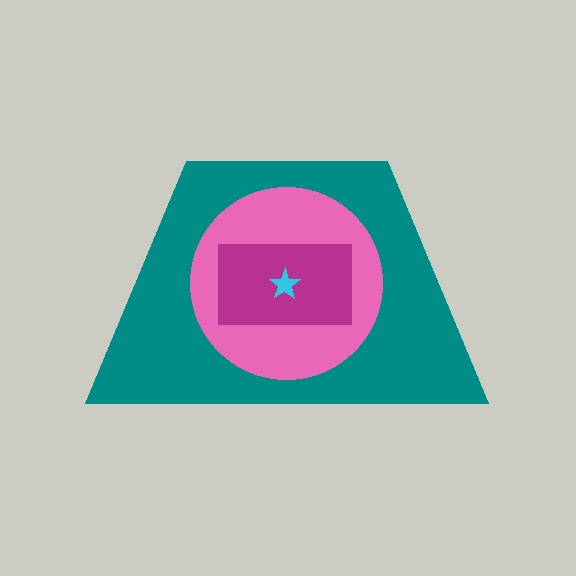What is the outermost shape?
The teal trapezoid.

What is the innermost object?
The cyan star.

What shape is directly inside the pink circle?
The magenta rectangle.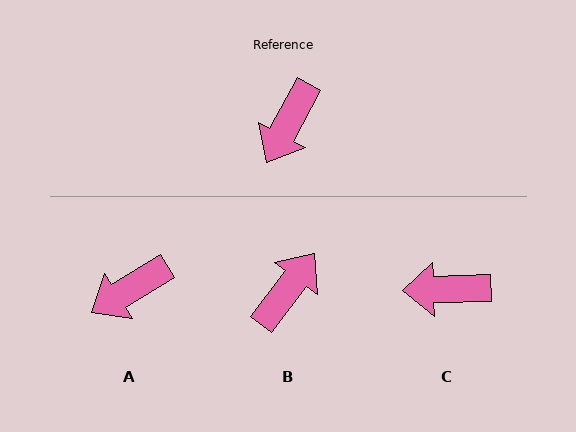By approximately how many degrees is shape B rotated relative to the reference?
Approximately 171 degrees counter-clockwise.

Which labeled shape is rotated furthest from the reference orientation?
B, about 171 degrees away.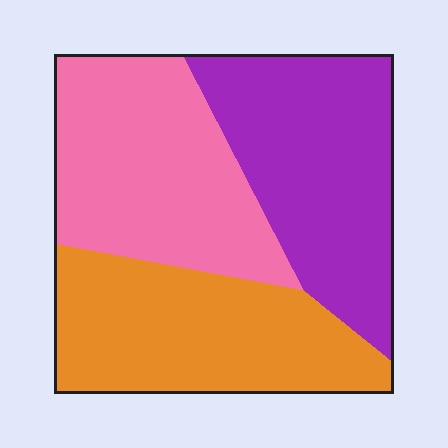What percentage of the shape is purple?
Purple takes up about one third (1/3) of the shape.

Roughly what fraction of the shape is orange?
Orange takes up about one third (1/3) of the shape.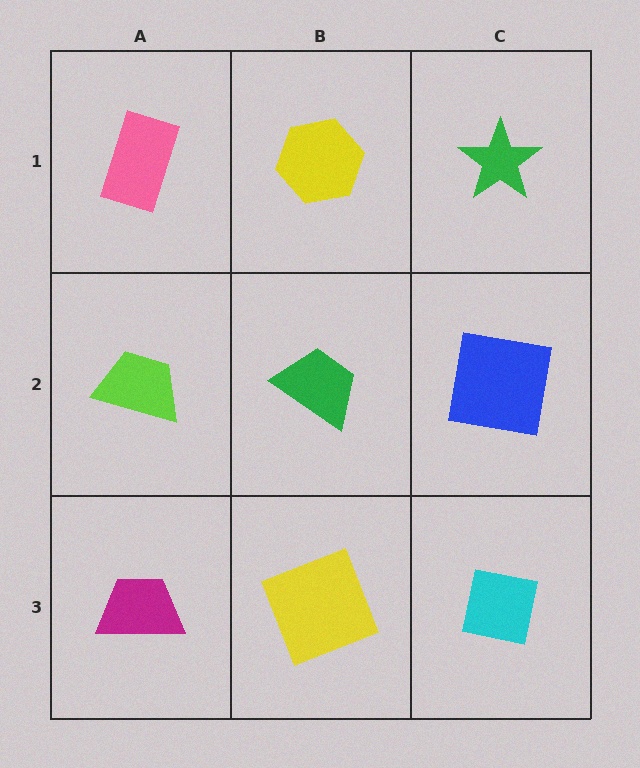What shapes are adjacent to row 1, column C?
A blue square (row 2, column C), a yellow hexagon (row 1, column B).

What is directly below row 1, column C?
A blue square.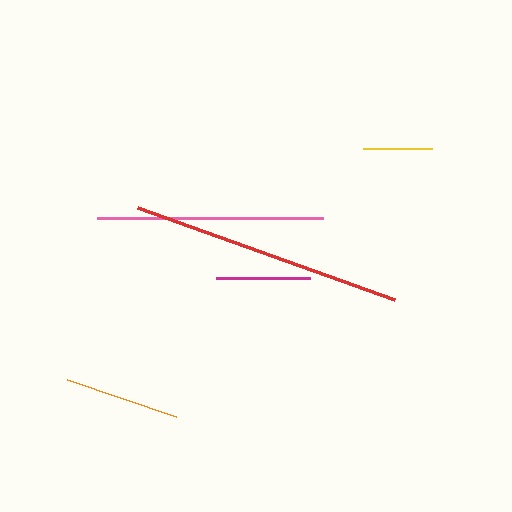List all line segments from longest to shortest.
From longest to shortest: red, pink, orange, magenta, yellow.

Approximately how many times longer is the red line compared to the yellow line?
The red line is approximately 3.9 times the length of the yellow line.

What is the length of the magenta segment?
The magenta segment is approximately 94 pixels long.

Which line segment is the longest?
The red line is the longest at approximately 273 pixels.